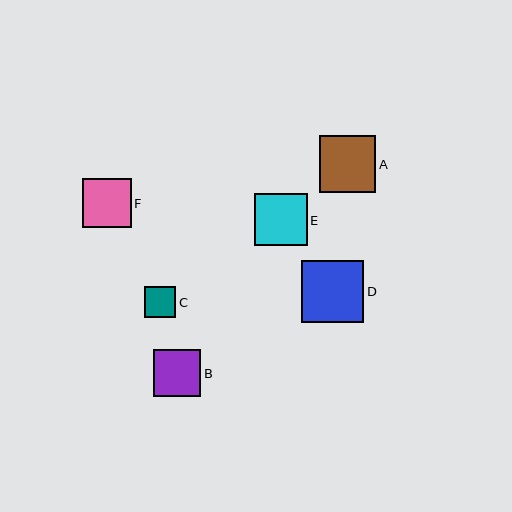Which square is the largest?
Square D is the largest with a size of approximately 62 pixels.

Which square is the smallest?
Square C is the smallest with a size of approximately 31 pixels.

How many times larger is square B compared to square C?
Square B is approximately 1.5 times the size of square C.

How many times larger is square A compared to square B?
Square A is approximately 1.2 times the size of square B.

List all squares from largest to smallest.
From largest to smallest: D, A, E, F, B, C.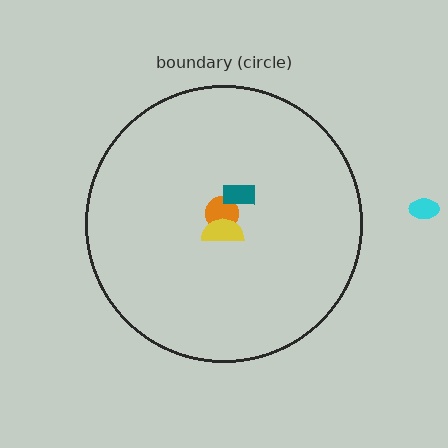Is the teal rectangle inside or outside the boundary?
Inside.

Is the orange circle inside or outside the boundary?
Inside.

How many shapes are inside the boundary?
3 inside, 1 outside.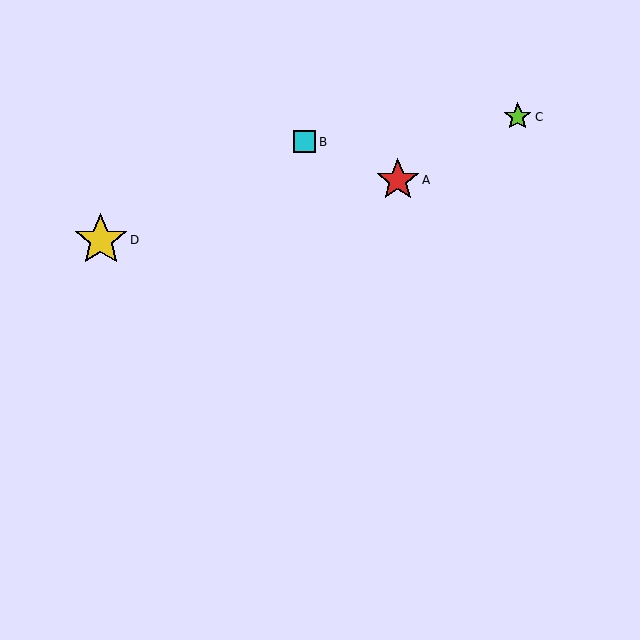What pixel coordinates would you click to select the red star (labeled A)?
Click at (398, 180) to select the red star A.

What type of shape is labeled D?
Shape D is a yellow star.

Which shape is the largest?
The yellow star (labeled D) is the largest.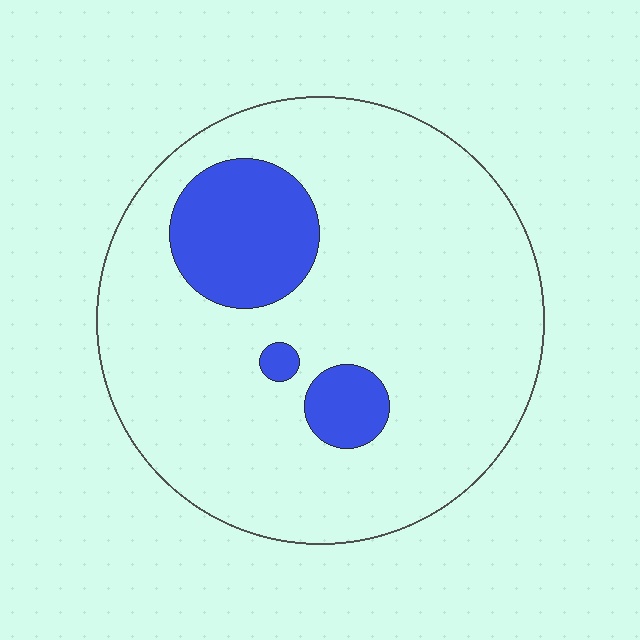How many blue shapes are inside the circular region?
3.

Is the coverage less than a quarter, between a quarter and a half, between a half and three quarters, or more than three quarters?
Less than a quarter.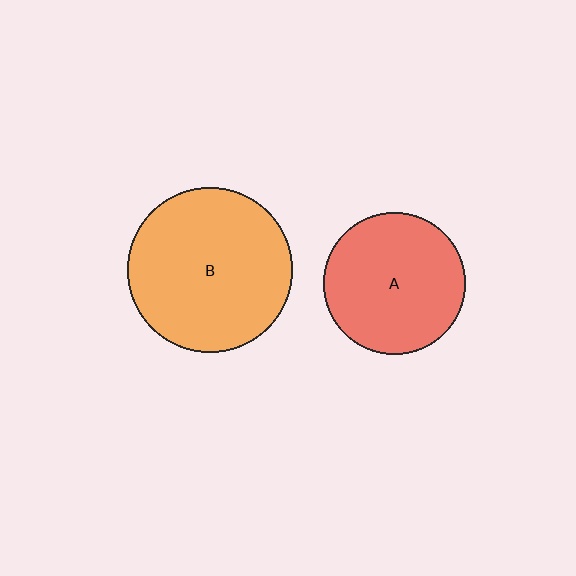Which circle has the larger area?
Circle B (orange).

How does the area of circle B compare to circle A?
Approximately 1.4 times.